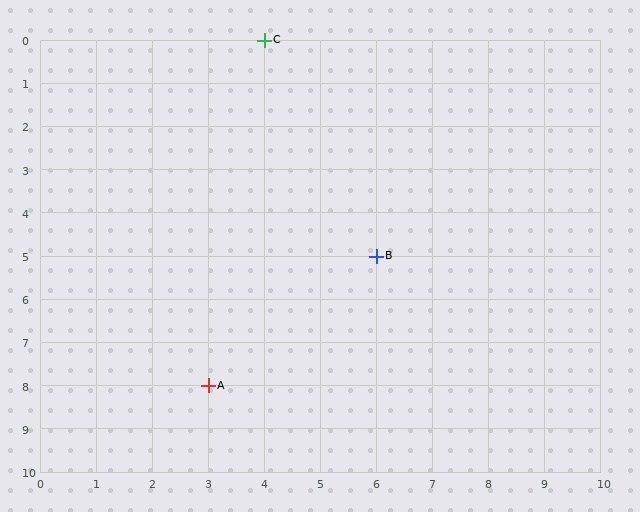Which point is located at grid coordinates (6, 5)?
Point B is at (6, 5).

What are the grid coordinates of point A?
Point A is at grid coordinates (3, 8).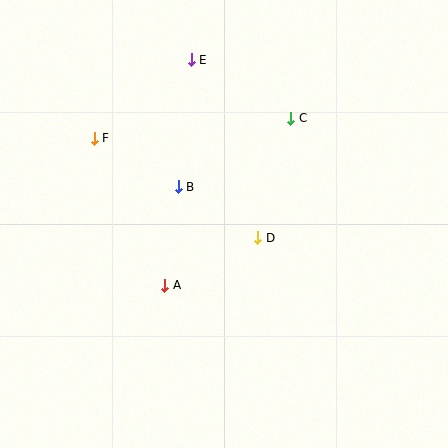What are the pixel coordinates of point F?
Point F is at (94, 138).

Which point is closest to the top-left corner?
Point F is closest to the top-left corner.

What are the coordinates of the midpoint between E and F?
The midpoint between E and F is at (143, 99).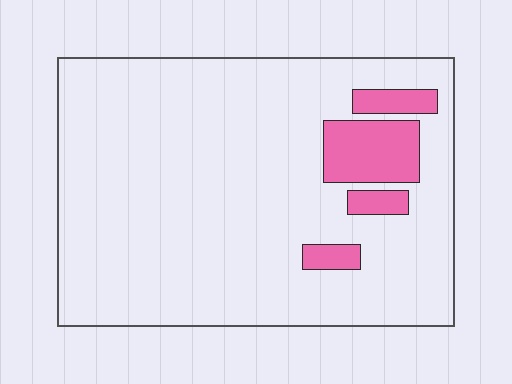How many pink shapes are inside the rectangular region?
4.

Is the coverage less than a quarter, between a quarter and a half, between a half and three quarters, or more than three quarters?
Less than a quarter.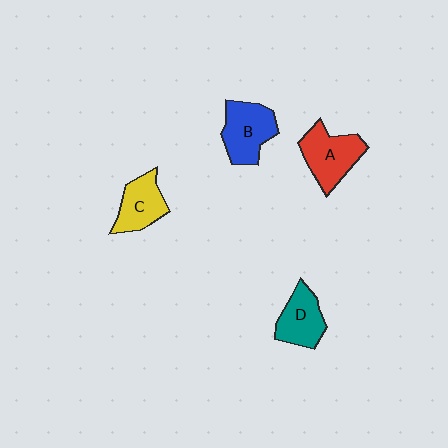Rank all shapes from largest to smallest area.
From largest to smallest: A (red), B (blue), D (teal), C (yellow).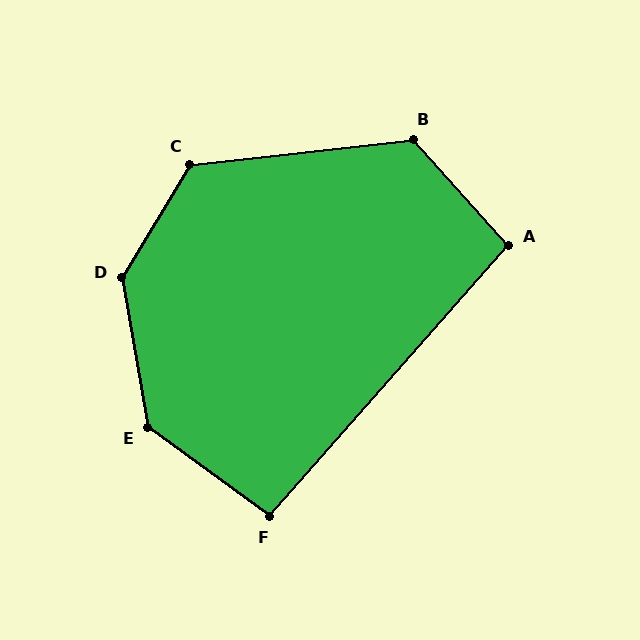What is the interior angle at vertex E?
Approximately 136 degrees (obtuse).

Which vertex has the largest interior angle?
D, at approximately 139 degrees.